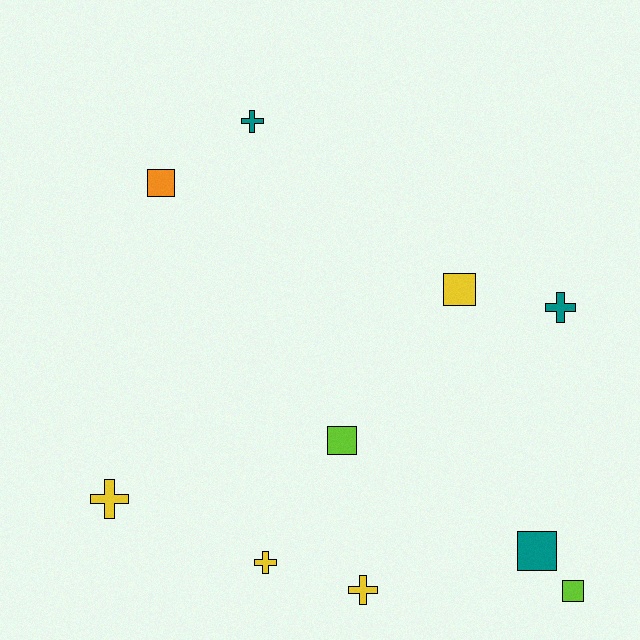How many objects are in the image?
There are 10 objects.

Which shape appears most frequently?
Square, with 5 objects.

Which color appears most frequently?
Yellow, with 4 objects.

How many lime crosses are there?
There are no lime crosses.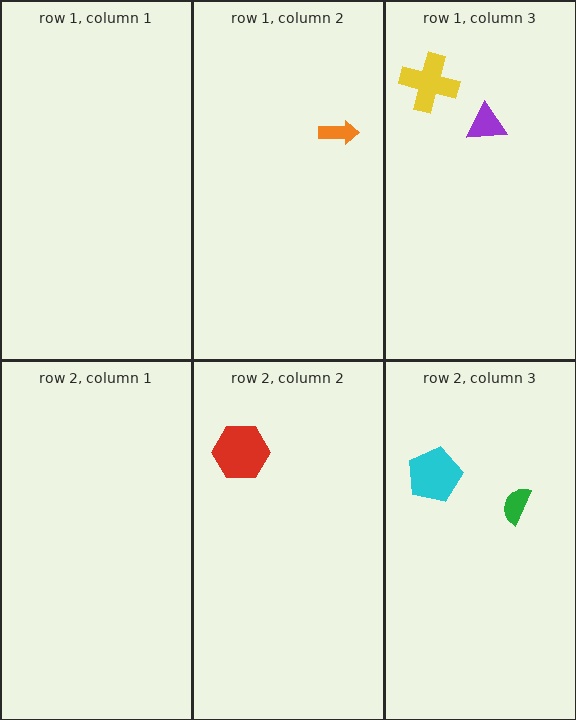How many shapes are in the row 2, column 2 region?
1.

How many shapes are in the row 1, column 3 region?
2.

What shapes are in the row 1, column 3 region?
The yellow cross, the purple triangle.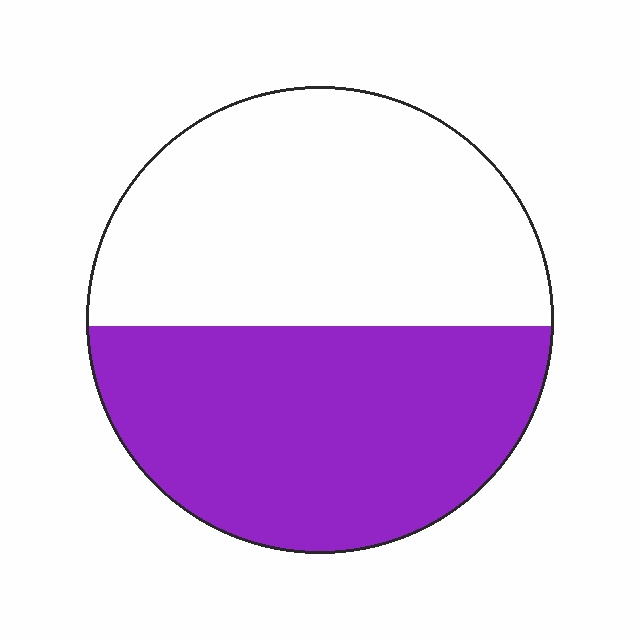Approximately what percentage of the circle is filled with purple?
Approximately 50%.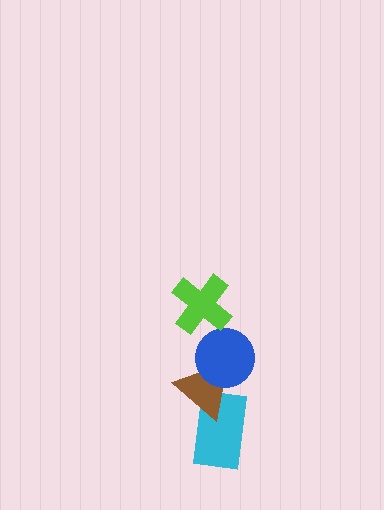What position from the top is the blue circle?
The blue circle is 2nd from the top.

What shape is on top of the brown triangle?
The blue circle is on top of the brown triangle.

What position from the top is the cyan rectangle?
The cyan rectangle is 4th from the top.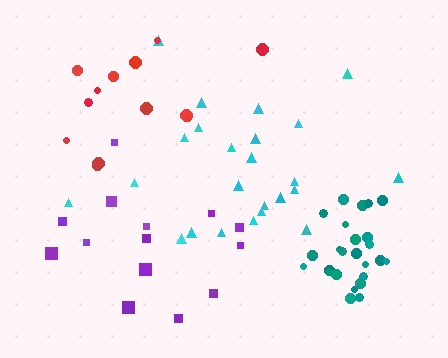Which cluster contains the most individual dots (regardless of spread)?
Teal (25).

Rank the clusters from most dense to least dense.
teal, cyan, red, purple.